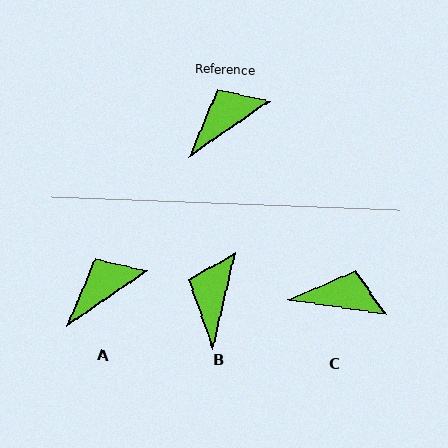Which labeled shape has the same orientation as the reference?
A.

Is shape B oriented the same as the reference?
No, it is off by about 42 degrees.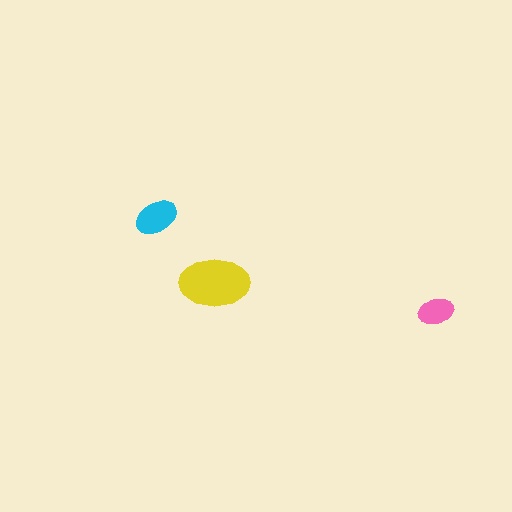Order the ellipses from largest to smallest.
the yellow one, the cyan one, the pink one.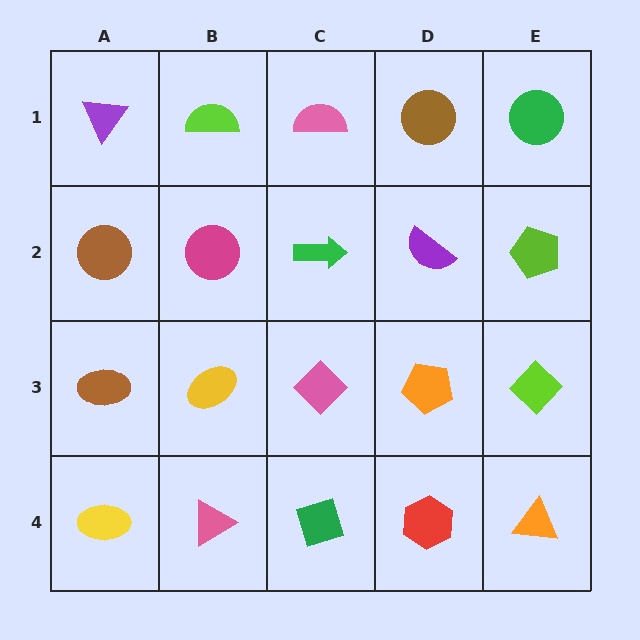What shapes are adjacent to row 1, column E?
A lime pentagon (row 2, column E), a brown circle (row 1, column D).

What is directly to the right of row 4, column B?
A green diamond.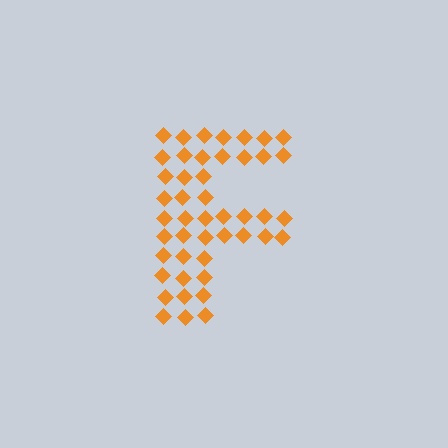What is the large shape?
The large shape is the letter F.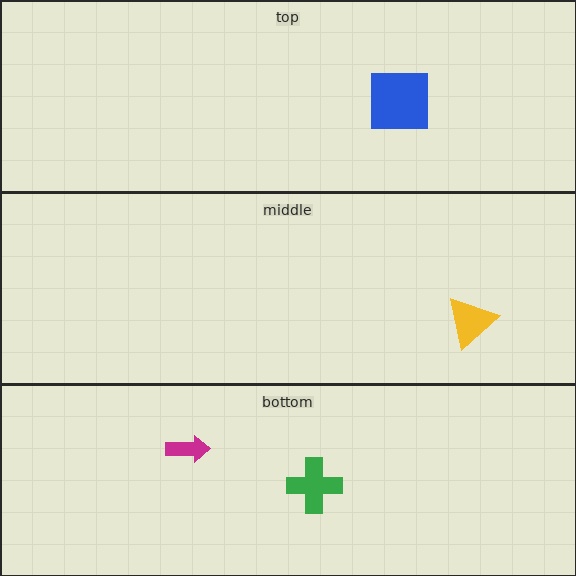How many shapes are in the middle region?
1.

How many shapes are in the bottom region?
2.